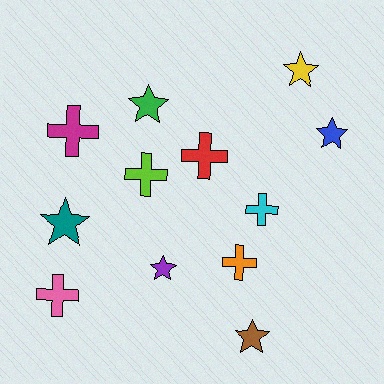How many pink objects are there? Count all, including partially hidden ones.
There is 1 pink object.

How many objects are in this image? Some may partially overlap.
There are 12 objects.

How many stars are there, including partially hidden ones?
There are 6 stars.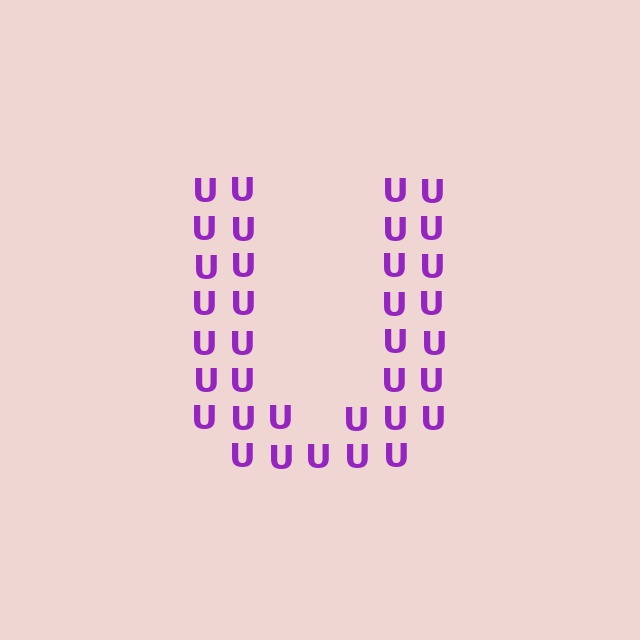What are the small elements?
The small elements are letter U's.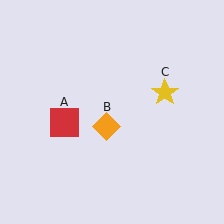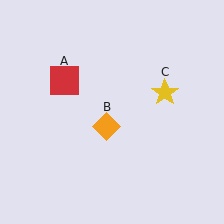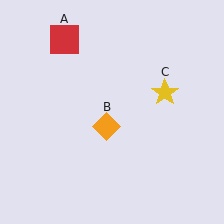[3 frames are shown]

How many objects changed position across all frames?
1 object changed position: red square (object A).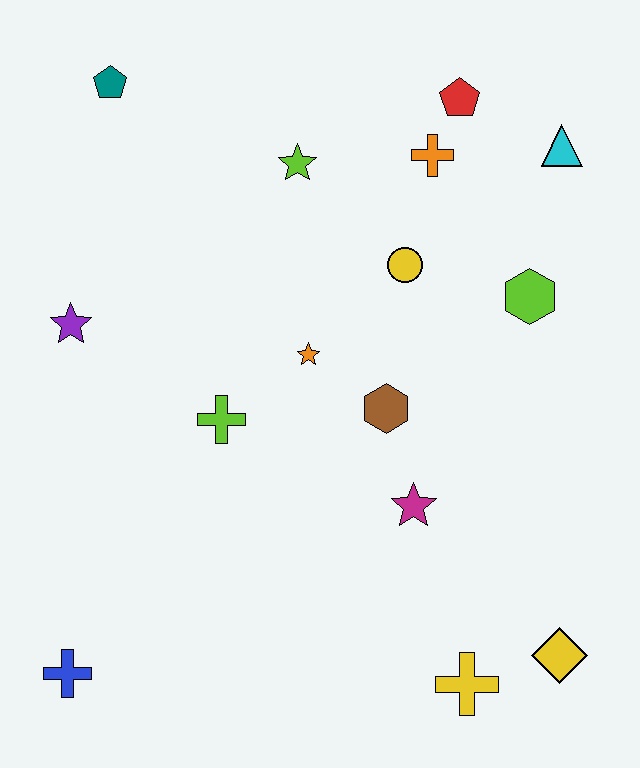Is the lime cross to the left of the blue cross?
No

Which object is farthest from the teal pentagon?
The yellow diamond is farthest from the teal pentagon.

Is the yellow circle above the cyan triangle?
No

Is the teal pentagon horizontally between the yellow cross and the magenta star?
No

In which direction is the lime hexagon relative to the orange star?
The lime hexagon is to the right of the orange star.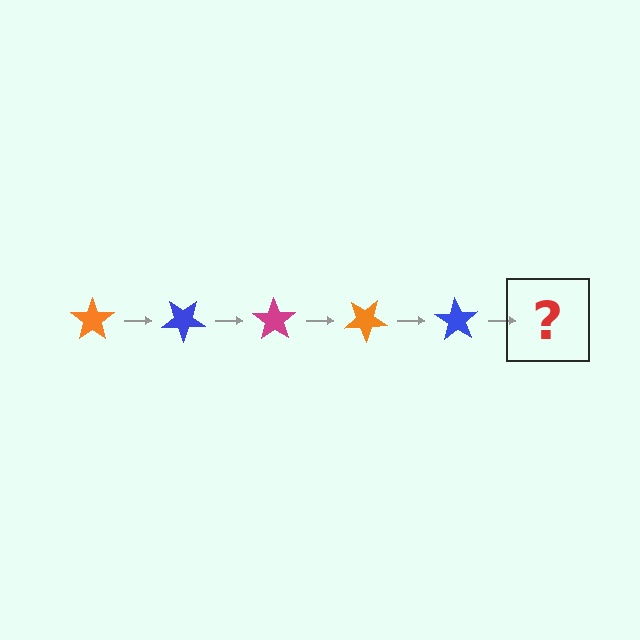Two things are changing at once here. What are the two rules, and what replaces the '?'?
The two rules are that it rotates 35 degrees each step and the color cycles through orange, blue, and magenta. The '?' should be a magenta star, rotated 175 degrees from the start.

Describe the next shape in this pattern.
It should be a magenta star, rotated 175 degrees from the start.